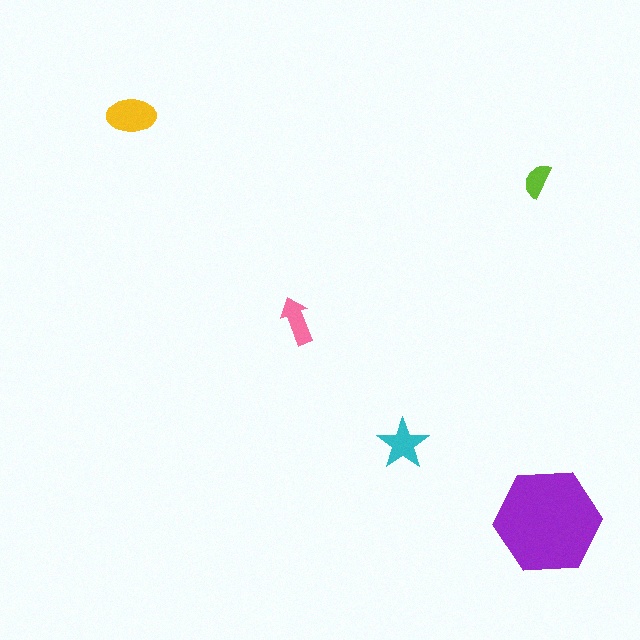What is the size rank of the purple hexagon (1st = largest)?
1st.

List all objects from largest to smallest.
The purple hexagon, the yellow ellipse, the cyan star, the pink arrow, the lime semicircle.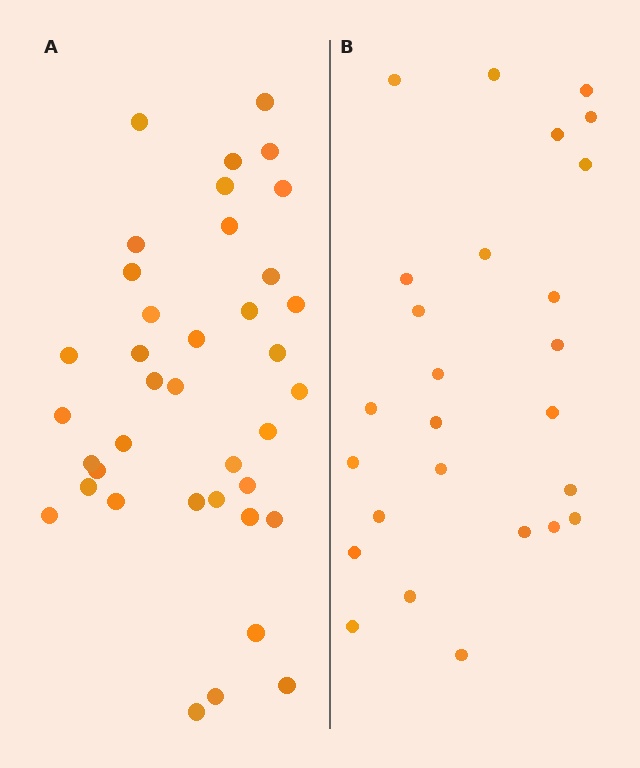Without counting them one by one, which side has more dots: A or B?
Region A (the left region) has more dots.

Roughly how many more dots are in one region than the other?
Region A has roughly 12 or so more dots than region B.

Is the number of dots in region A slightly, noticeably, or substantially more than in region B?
Region A has substantially more. The ratio is roughly 1.5 to 1.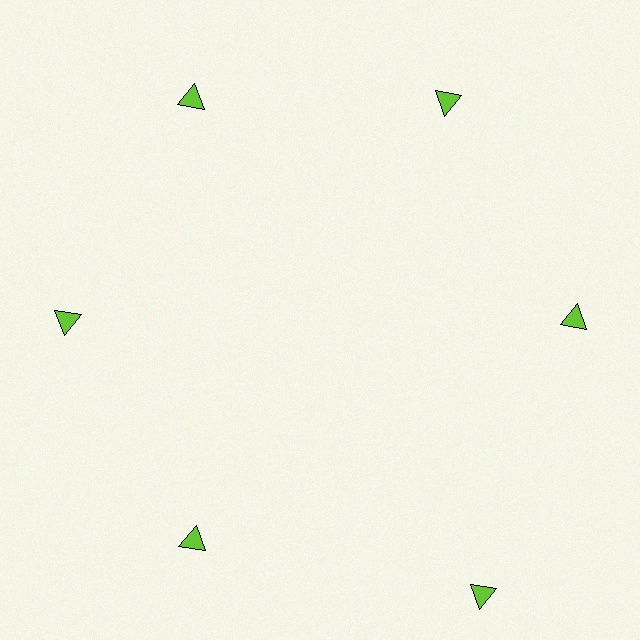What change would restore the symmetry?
The symmetry would be restored by moving it inward, back onto the ring so that all 6 triangles sit at equal angles and equal distance from the center.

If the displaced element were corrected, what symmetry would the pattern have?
It would have 6-fold rotational symmetry — the pattern would map onto itself every 60 degrees.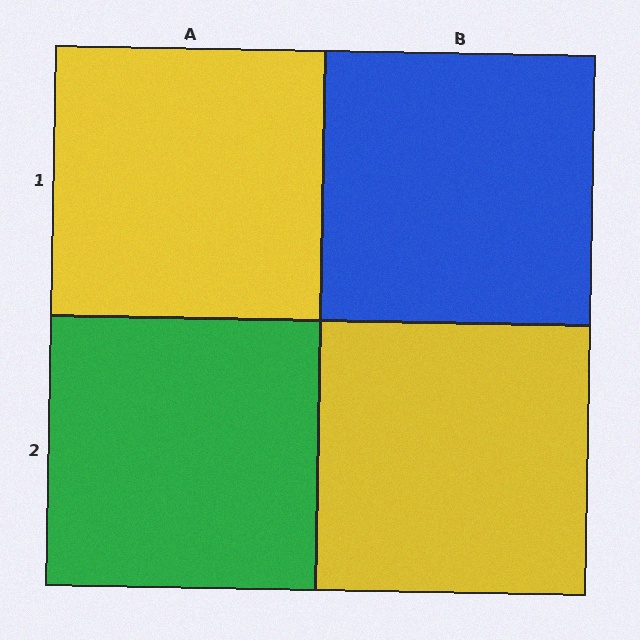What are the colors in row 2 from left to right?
Green, yellow.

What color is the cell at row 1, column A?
Yellow.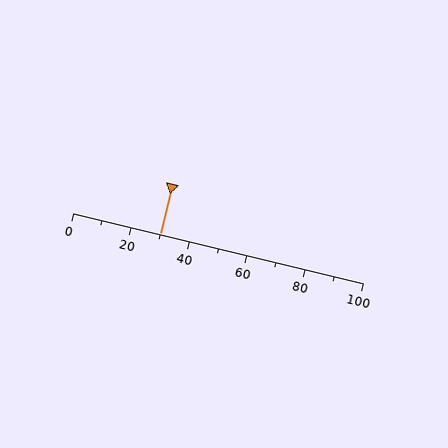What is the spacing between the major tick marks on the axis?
The major ticks are spaced 20 apart.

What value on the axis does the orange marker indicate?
The marker indicates approximately 30.